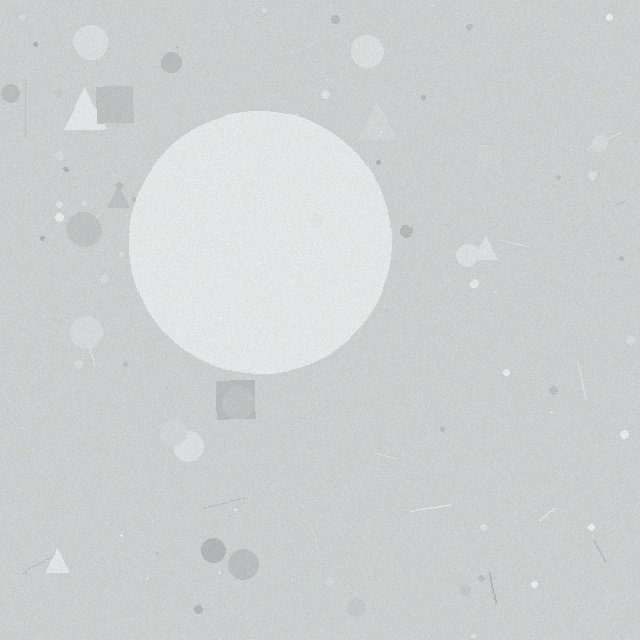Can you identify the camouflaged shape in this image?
The camouflaged shape is a circle.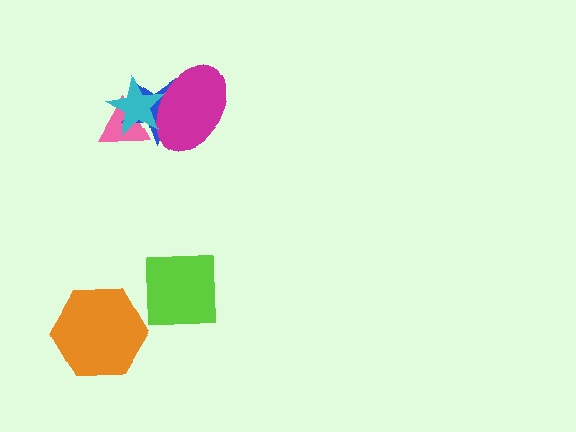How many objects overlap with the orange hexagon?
0 objects overlap with the orange hexagon.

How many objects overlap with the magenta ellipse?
2 objects overlap with the magenta ellipse.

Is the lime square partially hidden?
No, no other shape covers it.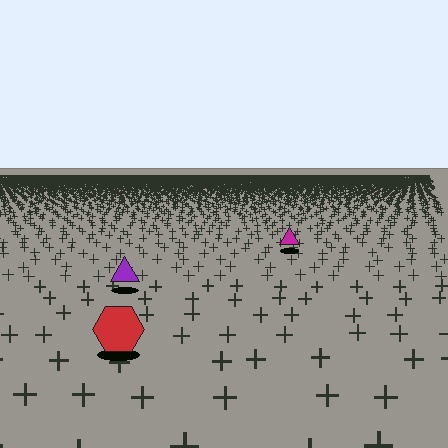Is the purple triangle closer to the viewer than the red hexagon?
No. The red hexagon is closer — you can tell from the texture gradient: the ground texture is coarser near it.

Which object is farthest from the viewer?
The magenta triangle is farthest from the viewer. It appears smaller and the ground texture around it is denser.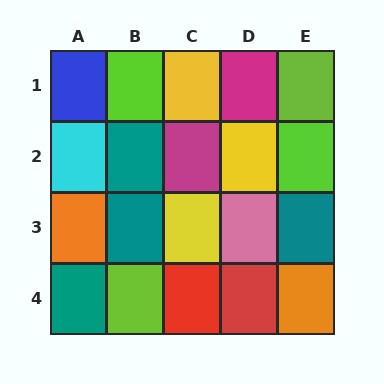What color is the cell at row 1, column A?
Blue.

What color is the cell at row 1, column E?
Lime.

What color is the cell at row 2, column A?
Cyan.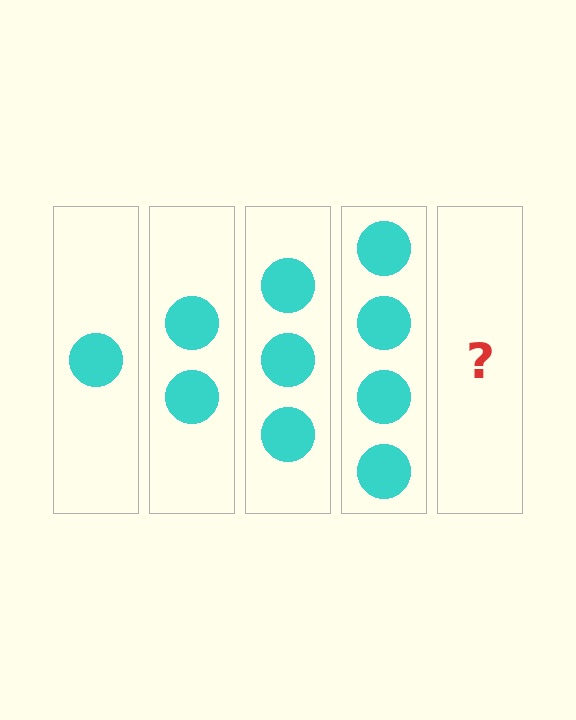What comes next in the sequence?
The next element should be 5 circles.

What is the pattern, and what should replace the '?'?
The pattern is that each step adds one more circle. The '?' should be 5 circles.